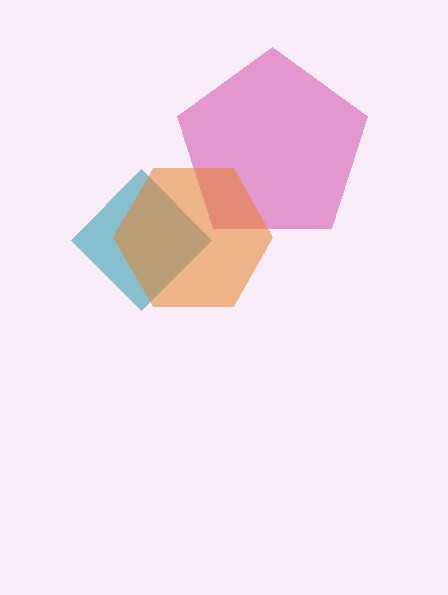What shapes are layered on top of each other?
The layered shapes are: a pink pentagon, a teal diamond, an orange hexagon.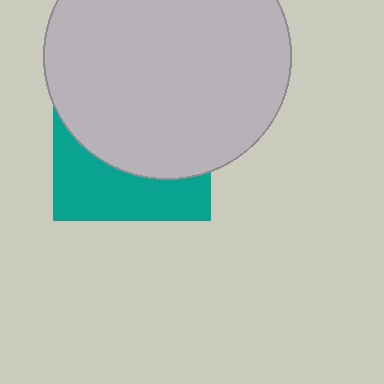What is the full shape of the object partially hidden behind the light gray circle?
The partially hidden object is a teal square.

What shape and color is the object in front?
The object in front is a light gray circle.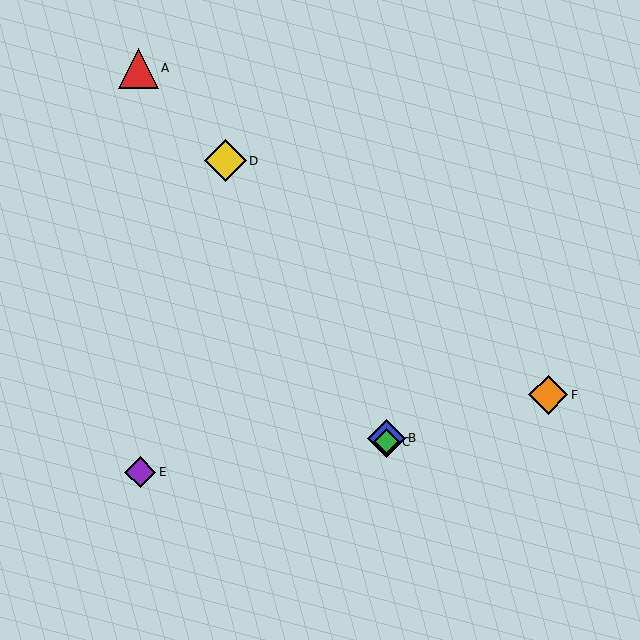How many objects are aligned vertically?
2 objects (B, C) are aligned vertically.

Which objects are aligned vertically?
Objects B, C are aligned vertically.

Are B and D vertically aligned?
No, B is at x≈386 and D is at x≈225.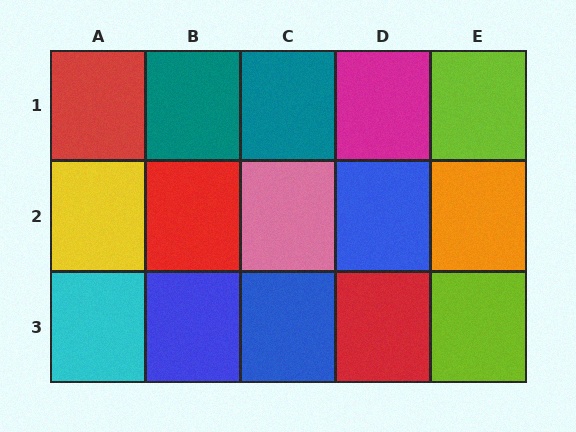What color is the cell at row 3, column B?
Blue.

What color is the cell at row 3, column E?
Lime.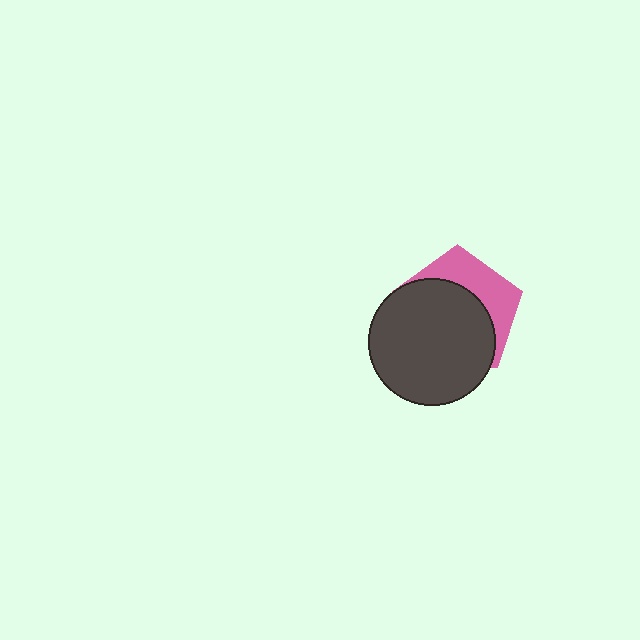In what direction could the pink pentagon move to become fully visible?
The pink pentagon could move toward the upper-right. That would shift it out from behind the dark gray circle entirely.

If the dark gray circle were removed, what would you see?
You would see the complete pink pentagon.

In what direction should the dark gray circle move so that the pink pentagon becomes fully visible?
The dark gray circle should move toward the lower-left. That is the shortest direction to clear the overlap and leave the pink pentagon fully visible.